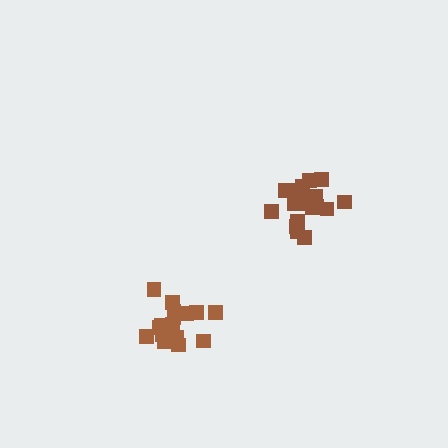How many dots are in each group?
Group 1: 20 dots, Group 2: 18 dots (38 total).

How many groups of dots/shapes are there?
There are 2 groups.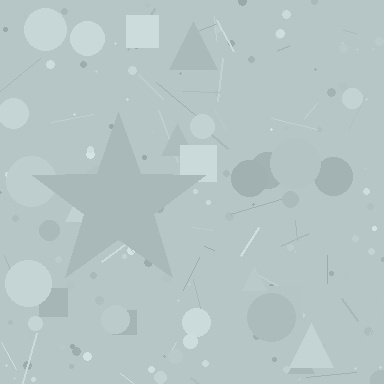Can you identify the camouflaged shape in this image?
The camouflaged shape is a star.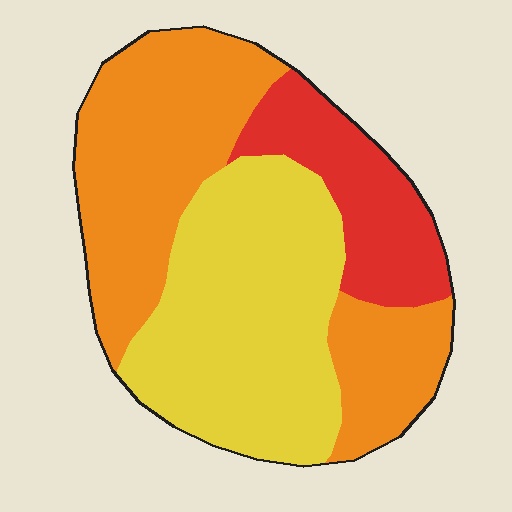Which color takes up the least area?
Red, at roughly 20%.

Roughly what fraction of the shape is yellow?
Yellow takes up between a quarter and a half of the shape.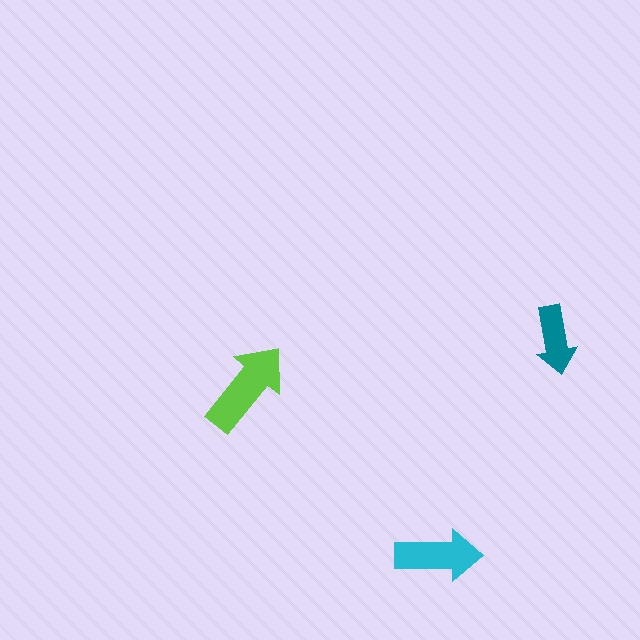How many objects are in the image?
There are 3 objects in the image.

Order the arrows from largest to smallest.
the lime one, the cyan one, the teal one.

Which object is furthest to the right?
The teal arrow is rightmost.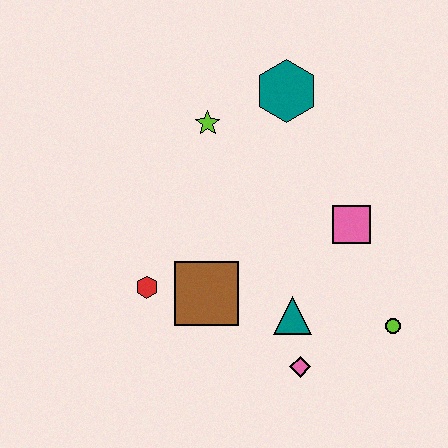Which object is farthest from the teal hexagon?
The pink diamond is farthest from the teal hexagon.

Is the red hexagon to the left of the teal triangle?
Yes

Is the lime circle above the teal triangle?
No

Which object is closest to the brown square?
The red hexagon is closest to the brown square.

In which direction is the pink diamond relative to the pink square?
The pink diamond is below the pink square.